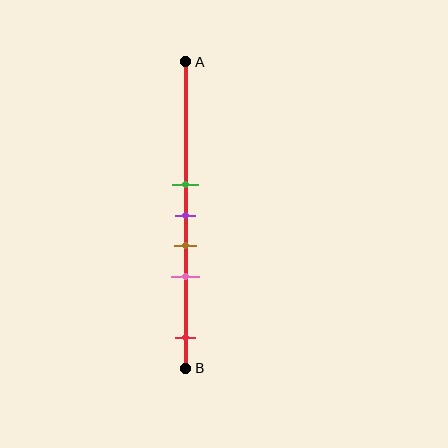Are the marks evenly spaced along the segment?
No, the marks are not evenly spaced.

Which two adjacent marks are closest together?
The green and purple marks are the closest adjacent pair.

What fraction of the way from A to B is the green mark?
The green mark is approximately 40% (0.4) of the way from A to B.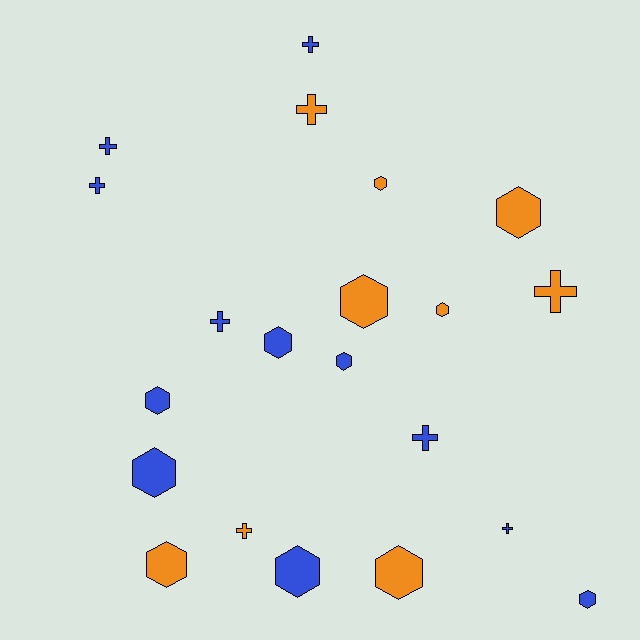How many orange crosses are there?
There are 3 orange crosses.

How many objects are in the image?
There are 21 objects.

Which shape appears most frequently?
Hexagon, with 12 objects.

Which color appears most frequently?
Blue, with 12 objects.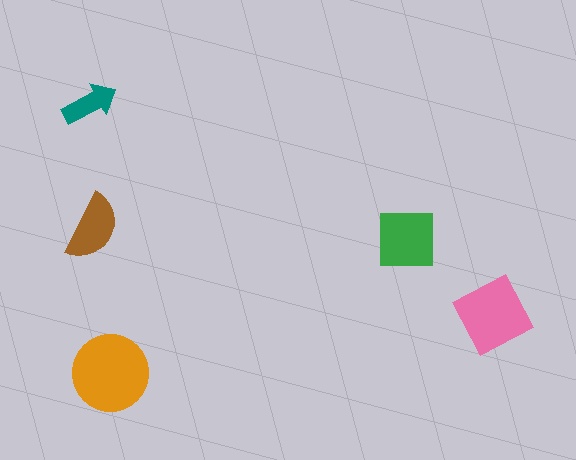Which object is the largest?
The orange circle.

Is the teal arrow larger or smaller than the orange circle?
Smaller.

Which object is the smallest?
The teal arrow.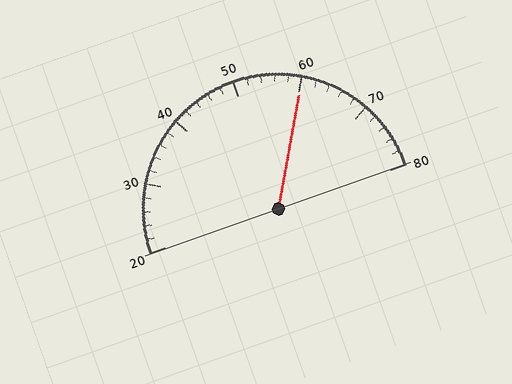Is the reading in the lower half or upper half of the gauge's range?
The reading is in the upper half of the range (20 to 80).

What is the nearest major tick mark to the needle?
The nearest major tick mark is 60.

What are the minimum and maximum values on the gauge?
The gauge ranges from 20 to 80.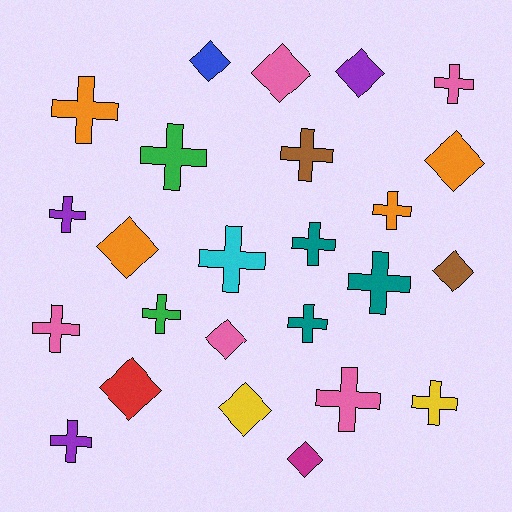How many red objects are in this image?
There is 1 red object.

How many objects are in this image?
There are 25 objects.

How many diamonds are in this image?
There are 10 diamonds.